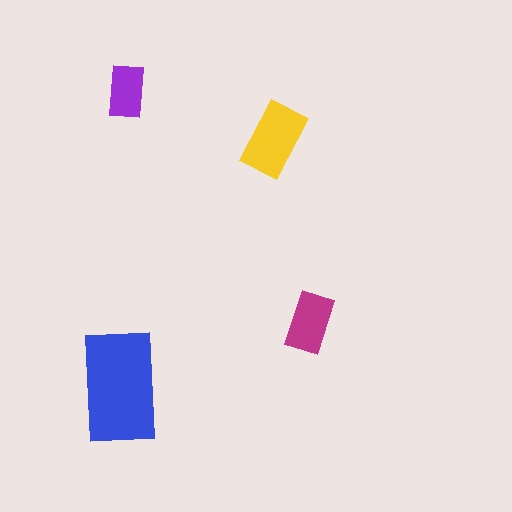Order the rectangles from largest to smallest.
the blue one, the yellow one, the magenta one, the purple one.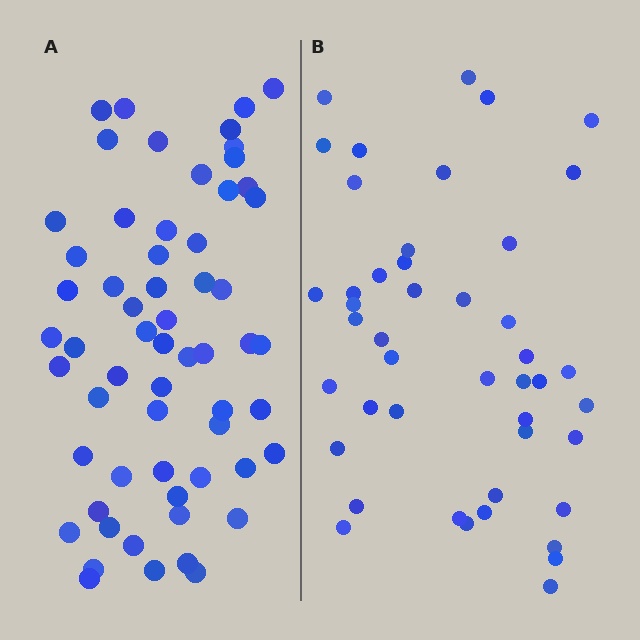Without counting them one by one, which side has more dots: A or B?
Region A (the left region) has more dots.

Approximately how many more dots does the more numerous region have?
Region A has approximately 15 more dots than region B.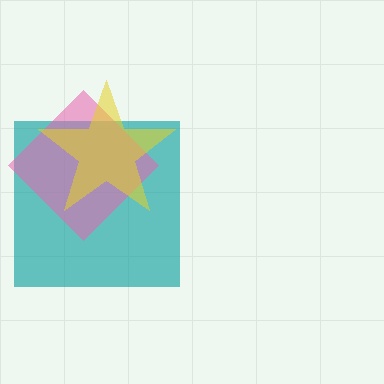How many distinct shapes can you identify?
There are 3 distinct shapes: a teal square, a pink diamond, a yellow star.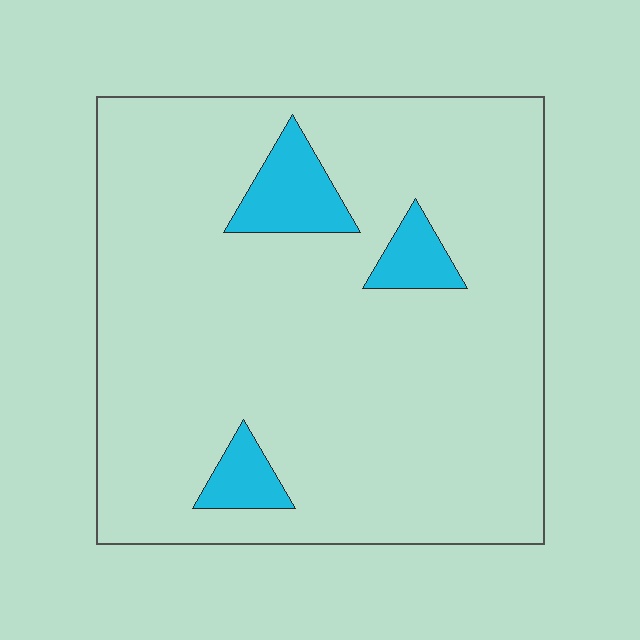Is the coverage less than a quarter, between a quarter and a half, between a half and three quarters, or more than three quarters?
Less than a quarter.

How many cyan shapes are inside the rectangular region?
3.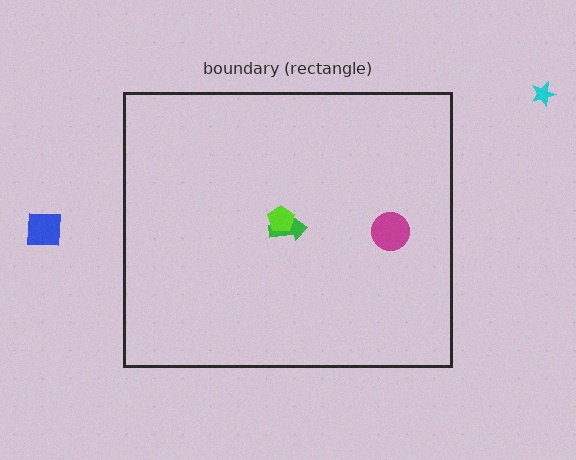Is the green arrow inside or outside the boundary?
Inside.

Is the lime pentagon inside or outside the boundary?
Inside.